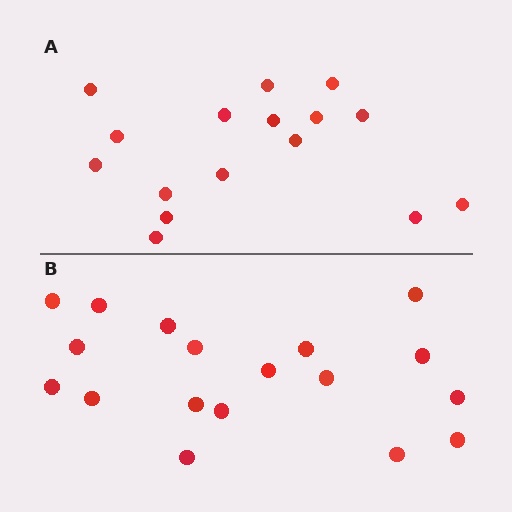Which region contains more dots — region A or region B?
Region B (the bottom region) has more dots.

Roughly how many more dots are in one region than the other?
Region B has just a few more — roughly 2 or 3 more dots than region A.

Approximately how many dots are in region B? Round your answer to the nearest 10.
About 20 dots. (The exact count is 18, which rounds to 20.)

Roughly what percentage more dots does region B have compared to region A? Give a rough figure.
About 10% more.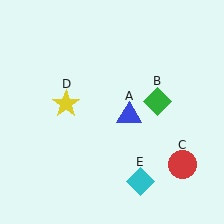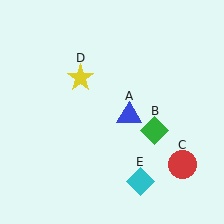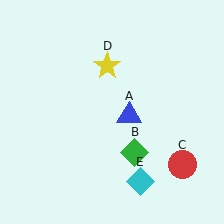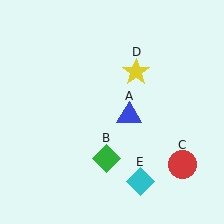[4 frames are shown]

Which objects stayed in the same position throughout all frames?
Blue triangle (object A) and red circle (object C) and cyan diamond (object E) remained stationary.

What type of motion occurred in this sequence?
The green diamond (object B), yellow star (object D) rotated clockwise around the center of the scene.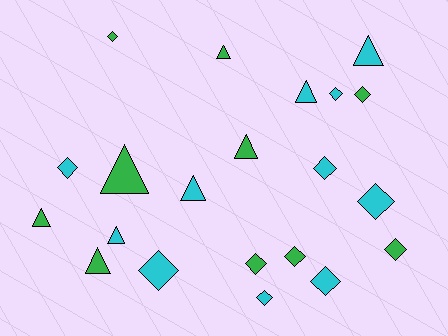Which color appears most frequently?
Cyan, with 11 objects.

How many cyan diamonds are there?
There are 7 cyan diamonds.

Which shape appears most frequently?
Diamond, with 12 objects.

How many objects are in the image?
There are 21 objects.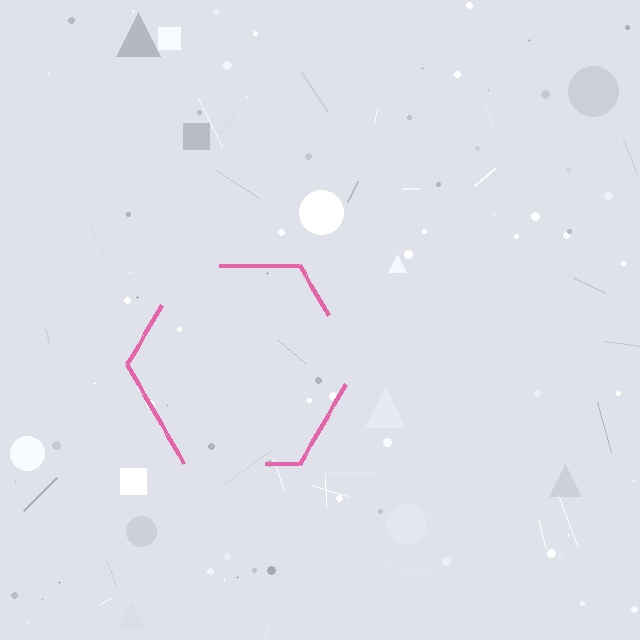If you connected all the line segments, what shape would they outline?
They would outline a hexagon.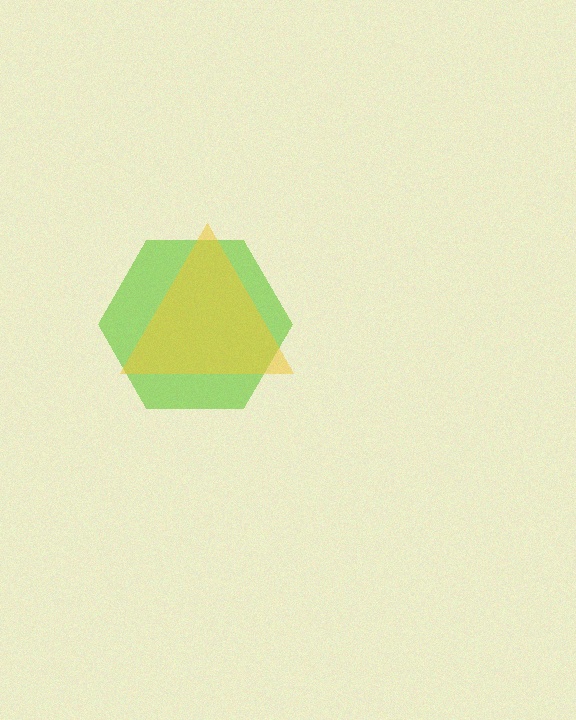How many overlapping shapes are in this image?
There are 2 overlapping shapes in the image.